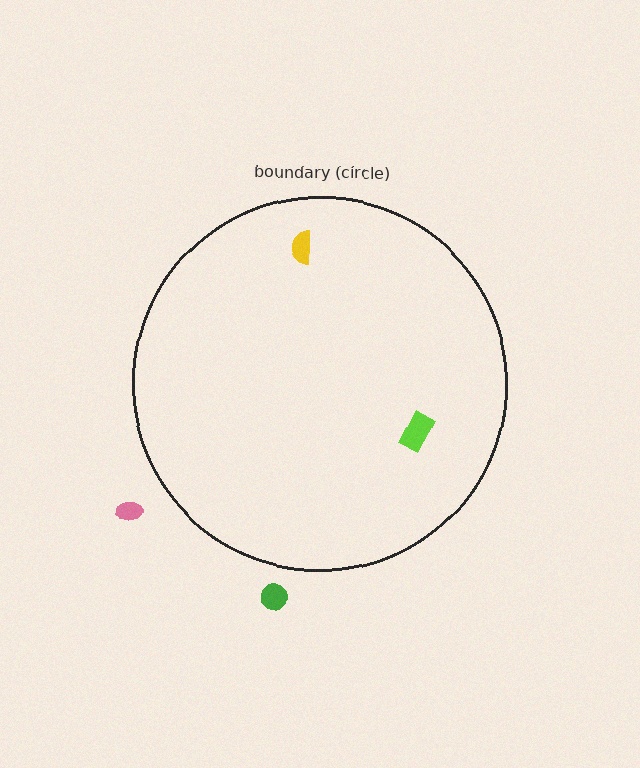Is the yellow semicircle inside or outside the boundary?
Inside.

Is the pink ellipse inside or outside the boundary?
Outside.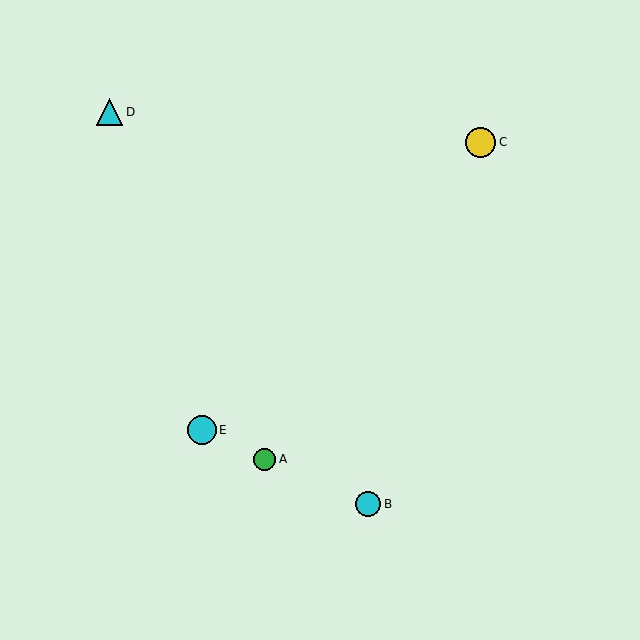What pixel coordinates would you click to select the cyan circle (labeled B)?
Click at (368, 504) to select the cyan circle B.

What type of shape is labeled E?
Shape E is a cyan circle.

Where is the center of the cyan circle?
The center of the cyan circle is at (202, 430).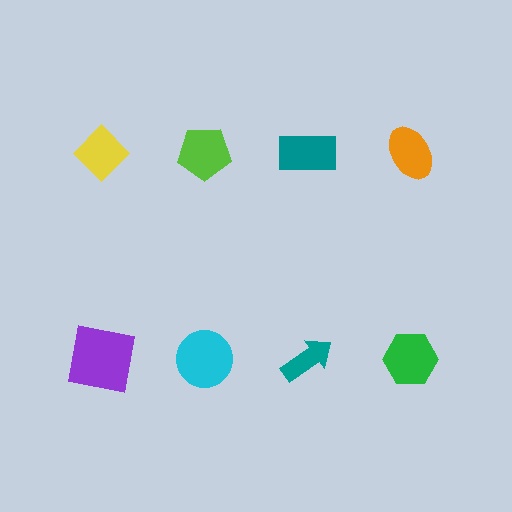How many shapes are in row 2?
4 shapes.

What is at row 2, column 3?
A teal arrow.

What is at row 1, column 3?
A teal rectangle.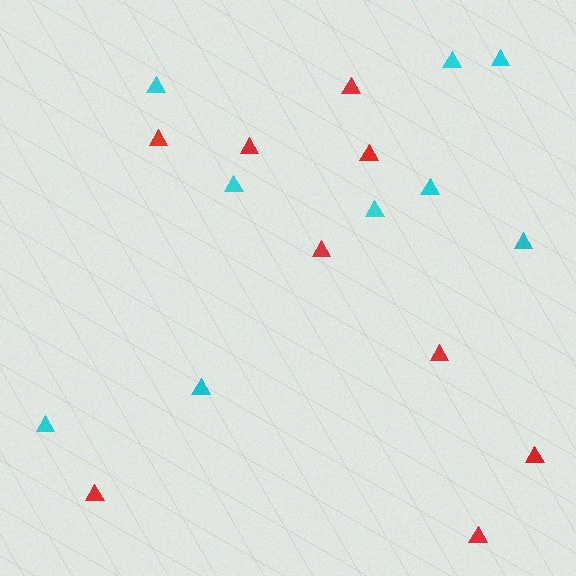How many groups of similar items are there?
There are 2 groups: one group of cyan triangles (9) and one group of red triangles (9).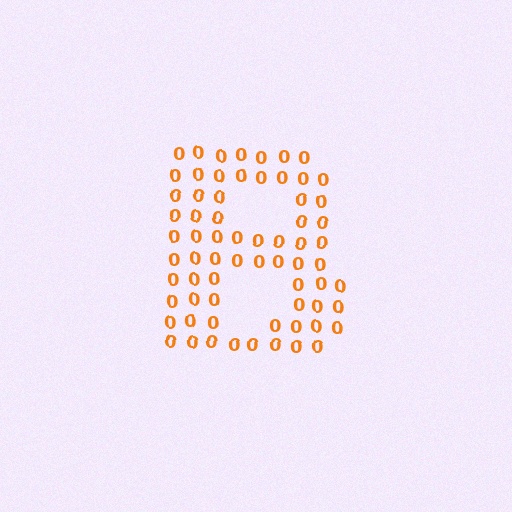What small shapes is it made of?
It is made of small digit 0's.